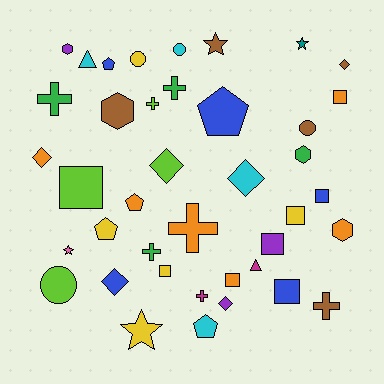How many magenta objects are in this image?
There are 2 magenta objects.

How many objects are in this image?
There are 40 objects.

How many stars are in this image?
There are 4 stars.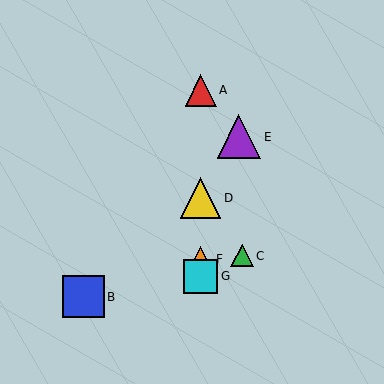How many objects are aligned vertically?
4 objects (A, D, F, G) are aligned vertically.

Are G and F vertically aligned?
Yes, both are at x≈201.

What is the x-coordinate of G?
Object G is at x≈201.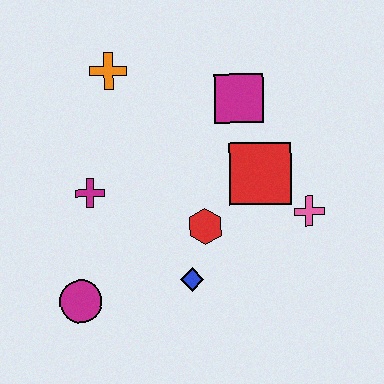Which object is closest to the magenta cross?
The magenta circle is closest to the magenta cross.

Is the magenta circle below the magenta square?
Yes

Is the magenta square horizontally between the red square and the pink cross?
No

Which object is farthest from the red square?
The magenta circle is farthest from the red square.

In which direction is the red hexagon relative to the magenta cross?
The red hexagon is to the right of the magenta cross.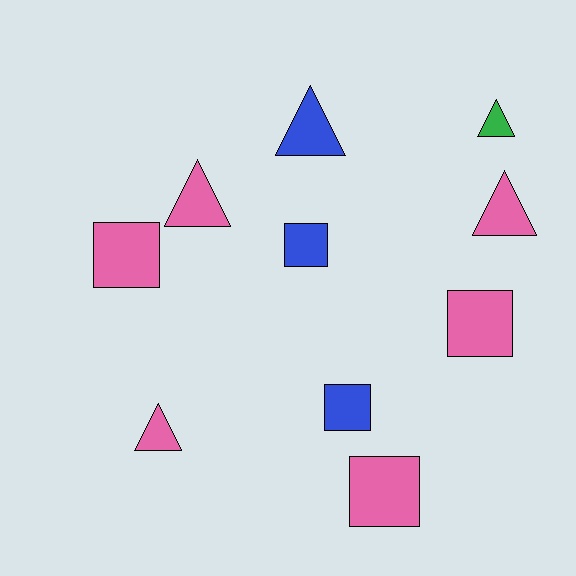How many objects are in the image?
There are 10 objects.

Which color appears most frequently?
Pink, with 6 objects.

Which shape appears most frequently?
Triangle, with 5 objects.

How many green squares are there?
There are no green squares.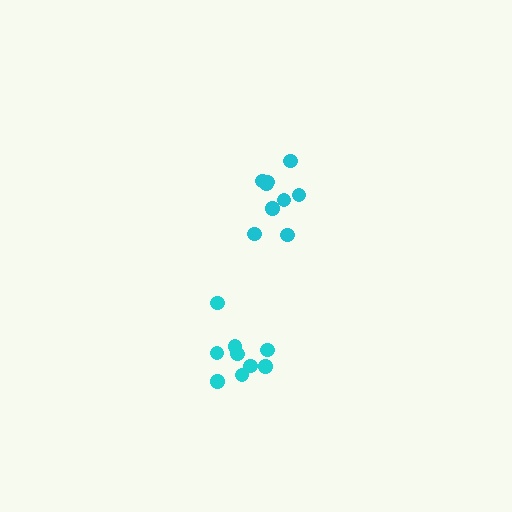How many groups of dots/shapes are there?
There are 2 groups.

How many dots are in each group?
Group 1: 9 dots, Group 2: 9 dots (18 total).